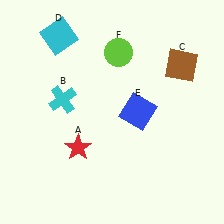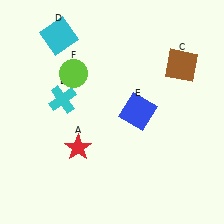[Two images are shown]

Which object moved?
The lime circle (F) moved left.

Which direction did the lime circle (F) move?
The lime circle (F) moved left.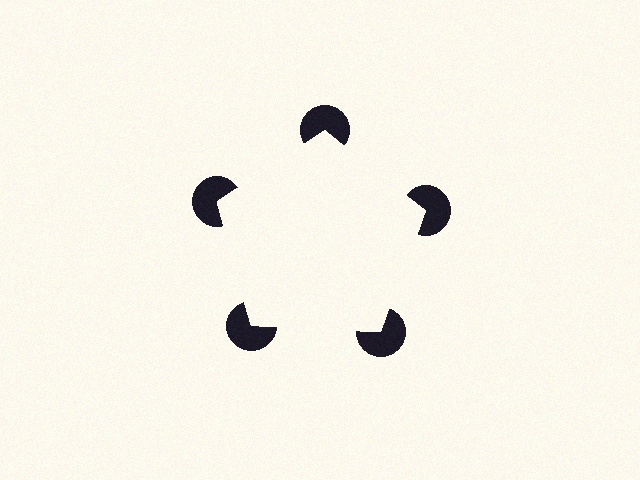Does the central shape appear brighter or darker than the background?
It typically appears slightly brighter than the background, even though no actual brightness change is drawn.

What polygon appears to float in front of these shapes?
An illusory pentagon — its edges are inferred from the aligned wedge cuts in the pac-man discs, not physically drawn.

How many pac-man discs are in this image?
There are 5 — one at each vertex of the illusory pentagon.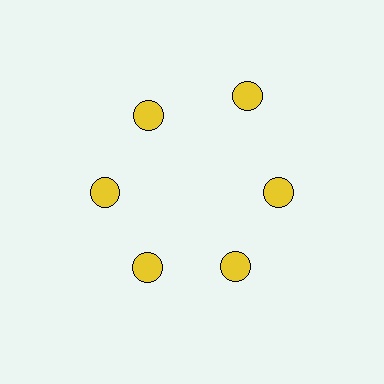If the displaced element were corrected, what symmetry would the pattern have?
It would have 6-fold rotational symmetry — the pattern would map onto itself every 60 degrees.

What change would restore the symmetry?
The symmetry would be restored by moving it inward, back onto the ring so that all 6 circles sit at equal angles and equal distance from the center.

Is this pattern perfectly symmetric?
No. The 6 yellow circles are arranged in a ring, but one element near the 1 o'clock position is pushed outward from the center, breaking the 6-fold rotational symmetry.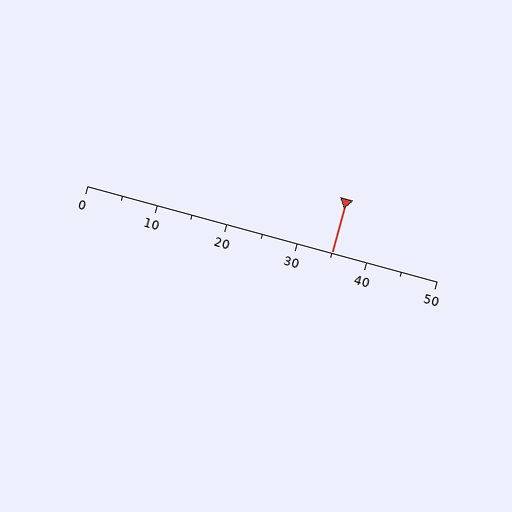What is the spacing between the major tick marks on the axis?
The major ticks are spaced 10 apart.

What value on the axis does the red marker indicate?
The marker indicates approximately 35.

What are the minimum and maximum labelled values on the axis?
The axis runs from 0 to 50.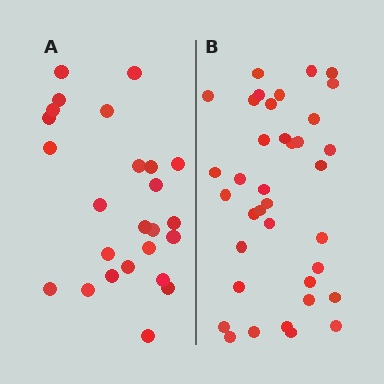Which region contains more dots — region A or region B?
Region B (the right region) has more dots.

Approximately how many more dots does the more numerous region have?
Region B has roughly 12 or so more dots than region A.